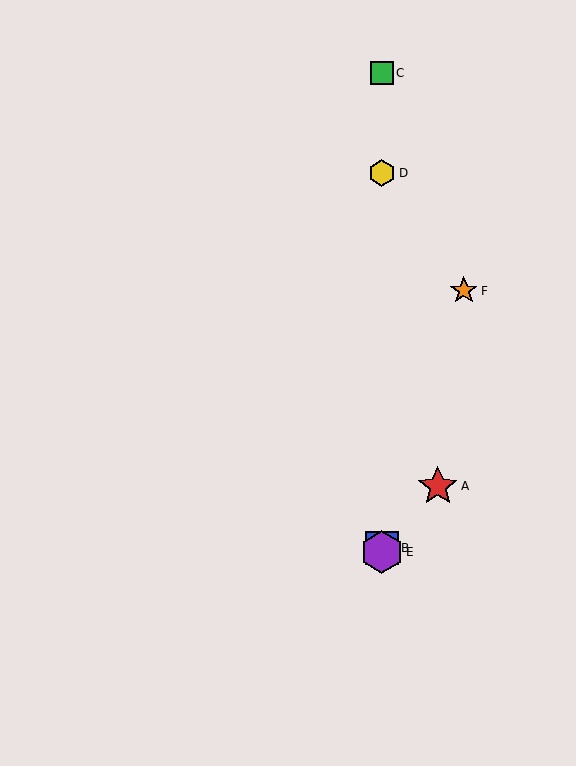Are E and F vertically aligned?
No, E is at x≈382 and F is at x≈464.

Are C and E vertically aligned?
Yes, both are at x≈382.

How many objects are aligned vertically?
4 objects (B, C, D, E) are aligned vertically.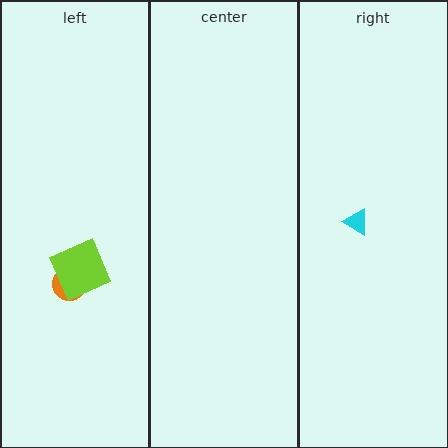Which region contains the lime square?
The left region.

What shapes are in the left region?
The orange circle, the lime square.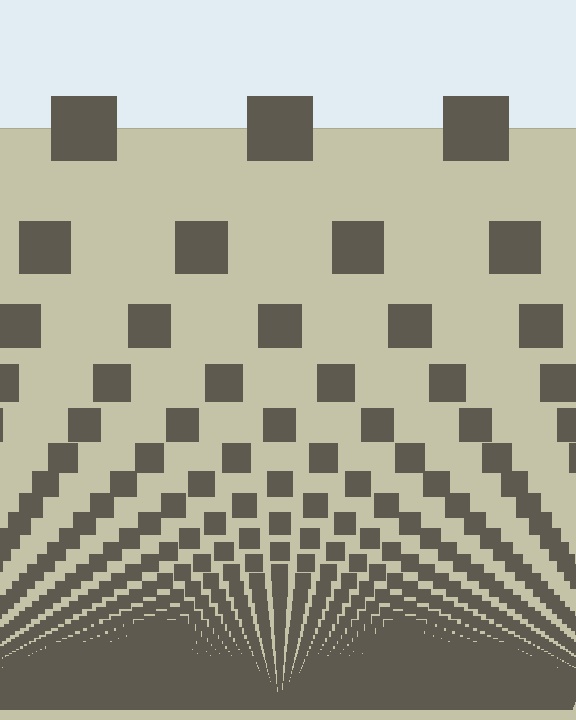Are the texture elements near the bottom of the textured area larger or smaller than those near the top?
Smaller. The gradient is inverted — elements near the bottom are smaller and denser.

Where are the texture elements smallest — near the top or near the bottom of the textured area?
Near the bottom.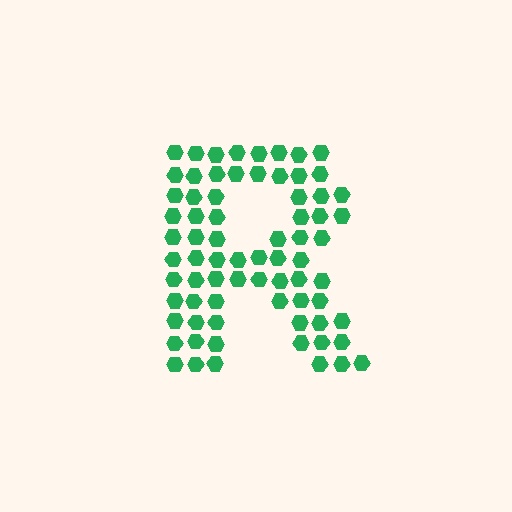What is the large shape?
The large shape is the letter R.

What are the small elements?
The small elements are hexagons.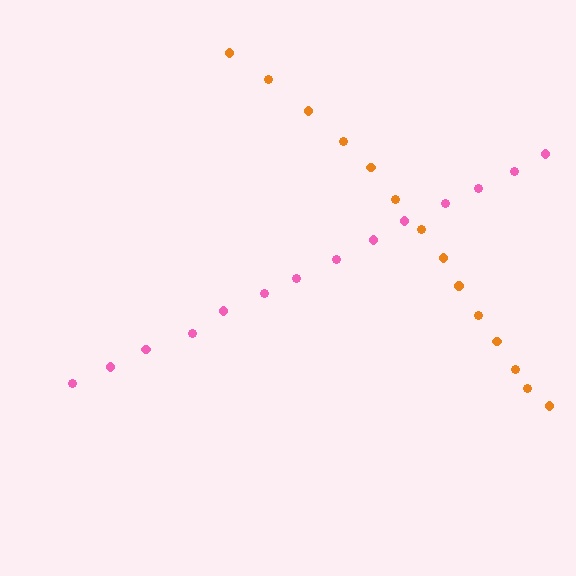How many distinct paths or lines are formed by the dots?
There are 2 distinct paths.